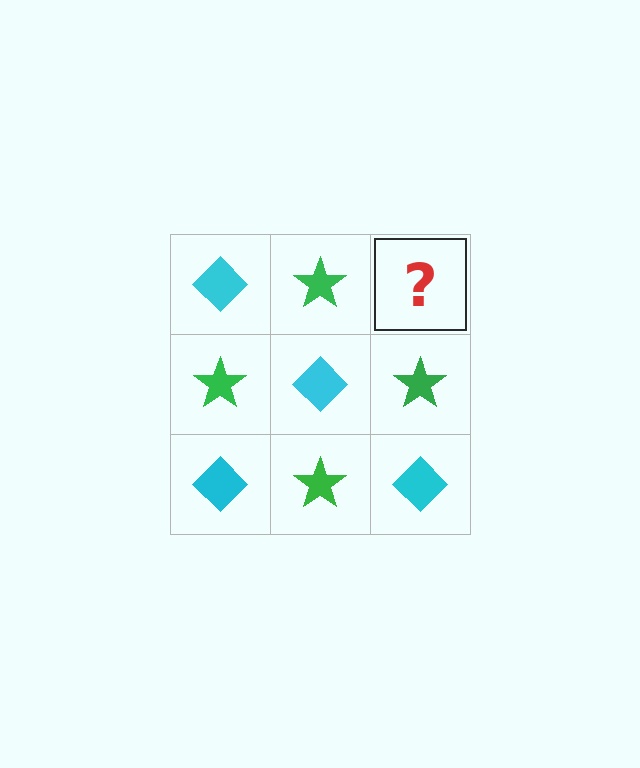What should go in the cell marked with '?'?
The missing cell should contain a cyan diamond.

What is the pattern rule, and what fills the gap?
The rule is that it alternates cyan diamond and green star in a checkerboard pattern. The gap should be filled with a cyan diamond.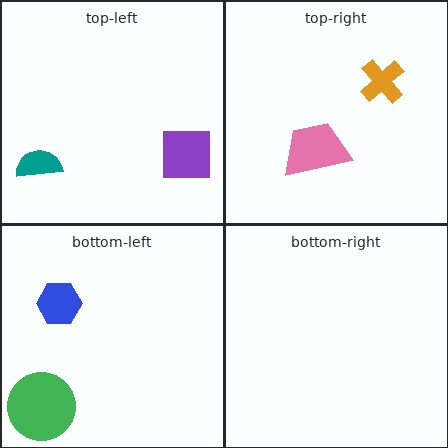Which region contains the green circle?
The bottom-left region.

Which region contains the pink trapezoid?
The top-right region.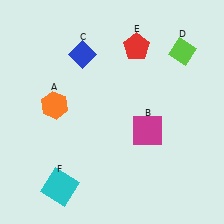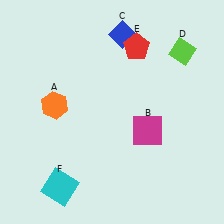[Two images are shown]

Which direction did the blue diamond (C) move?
The blue diamond (C) moved right.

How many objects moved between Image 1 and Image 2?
1 object moved between the two images.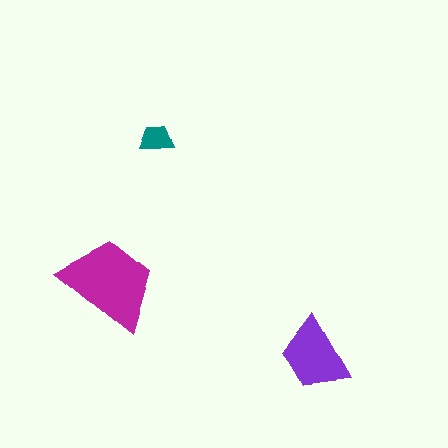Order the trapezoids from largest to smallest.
the magenta one, the purple one, the teal one.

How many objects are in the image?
There are 3 objects in the image.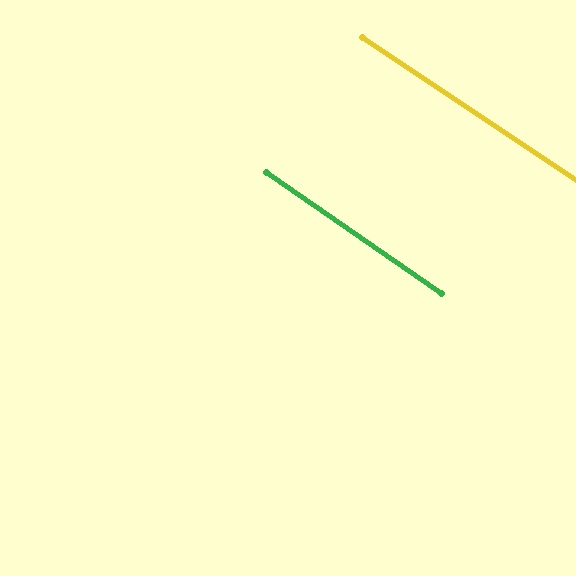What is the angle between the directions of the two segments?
Approximately 1 degree.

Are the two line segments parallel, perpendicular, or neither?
Parallel — their directions differ by only 0.9°.